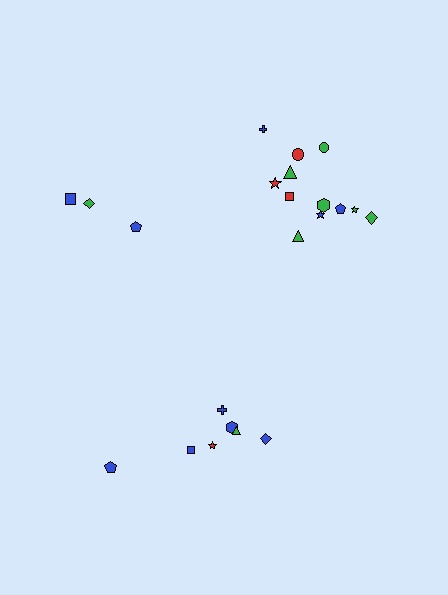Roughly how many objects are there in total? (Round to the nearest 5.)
Roughly 20 objects in total.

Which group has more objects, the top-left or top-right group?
The top-right group.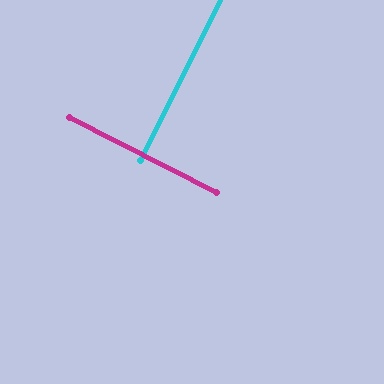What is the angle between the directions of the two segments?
Approximately 89 degrees.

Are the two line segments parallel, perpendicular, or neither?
Perpendicular — they meet at approximately 89°.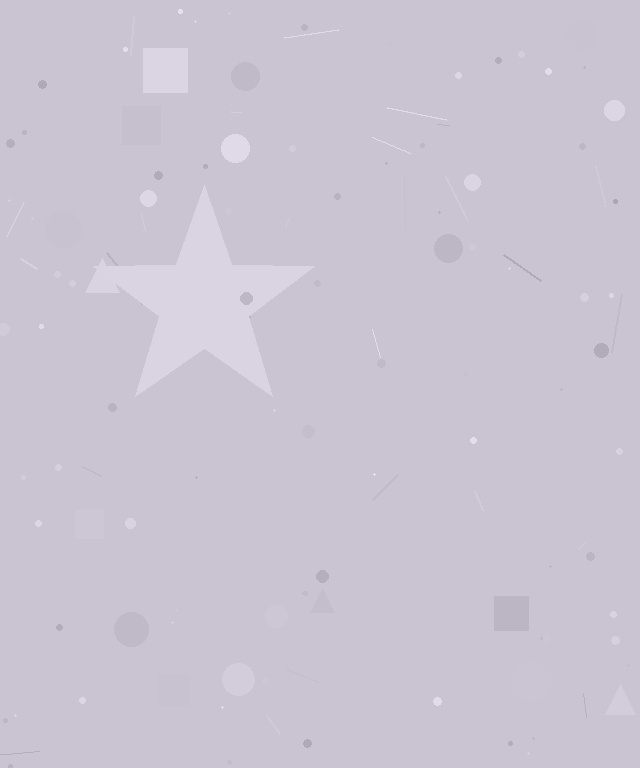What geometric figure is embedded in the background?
A star is embedded in the background.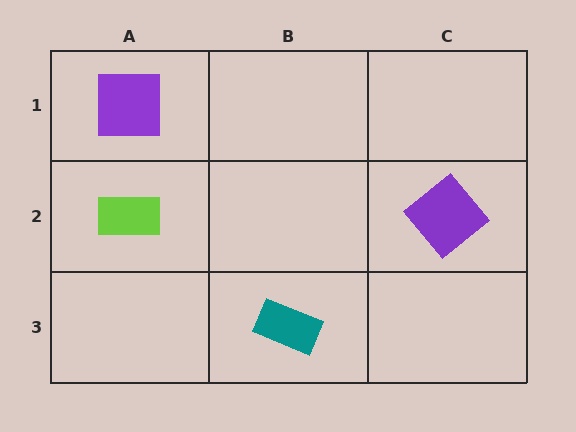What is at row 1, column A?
A purple square.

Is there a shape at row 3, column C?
No, that cell is empty.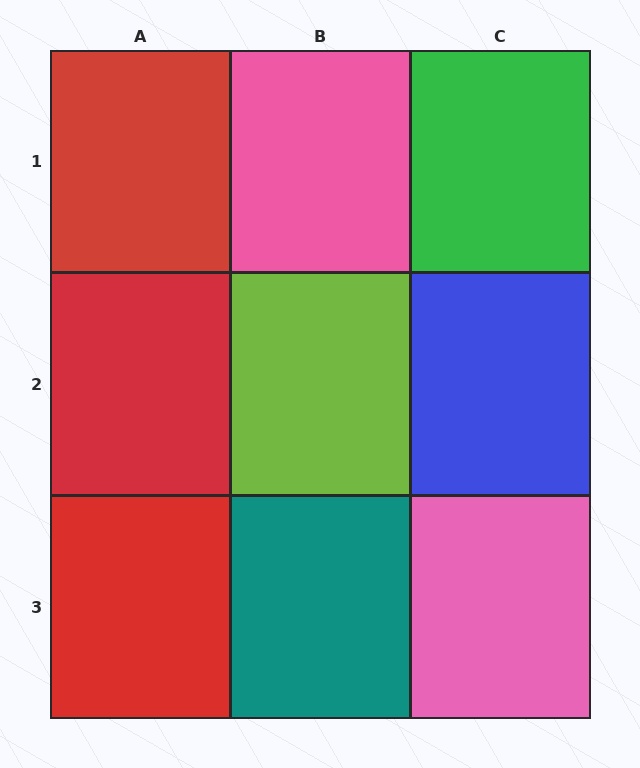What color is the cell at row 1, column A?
Red.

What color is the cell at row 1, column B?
Pink.